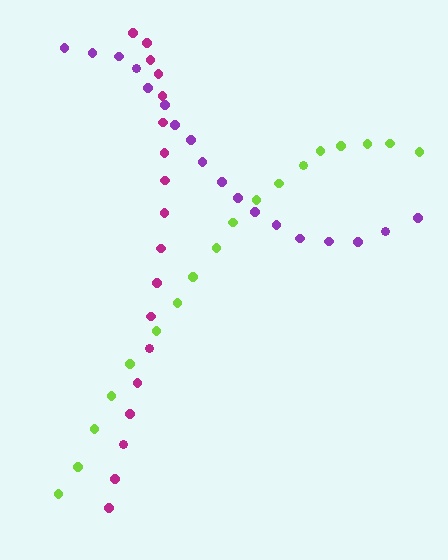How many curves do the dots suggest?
There are 3 distinct paths.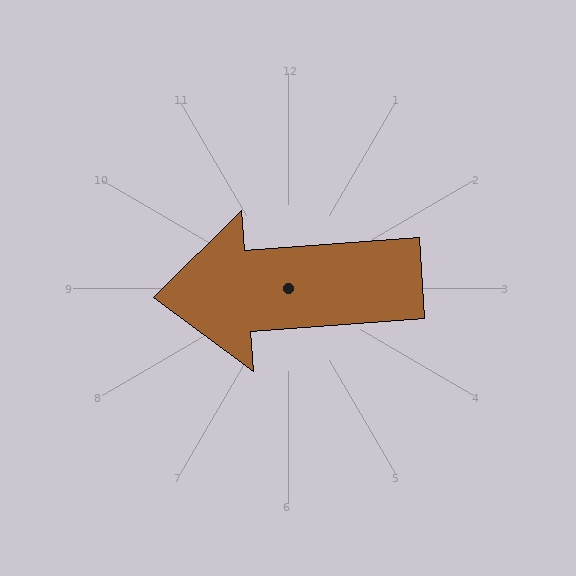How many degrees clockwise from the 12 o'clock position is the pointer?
Approximately 266 degrees.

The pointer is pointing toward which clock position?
Roughly 9 o'clock.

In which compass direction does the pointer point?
West.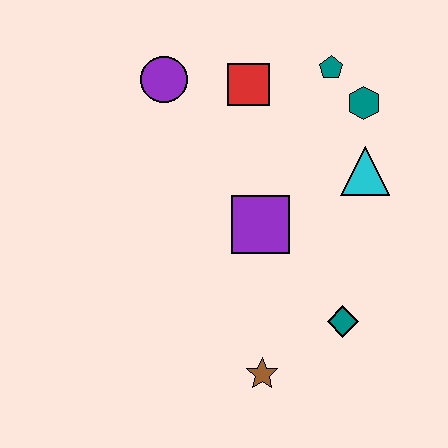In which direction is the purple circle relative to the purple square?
The purple circle is above the purple square.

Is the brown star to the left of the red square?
No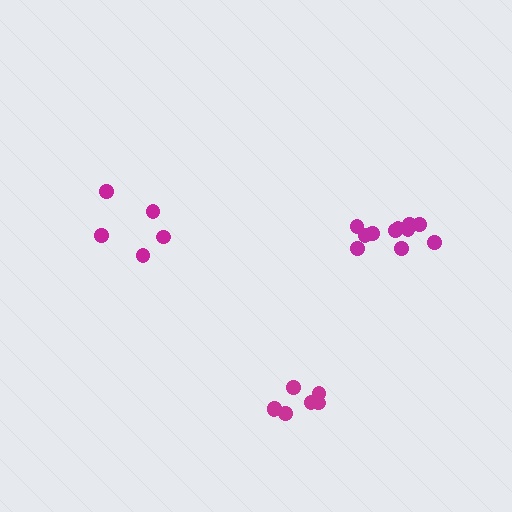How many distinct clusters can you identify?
There are 3 distinct clusters.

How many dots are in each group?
Group 1: 5 dots, Group 2: 7 dots, Group 3: 11 dots (23 total).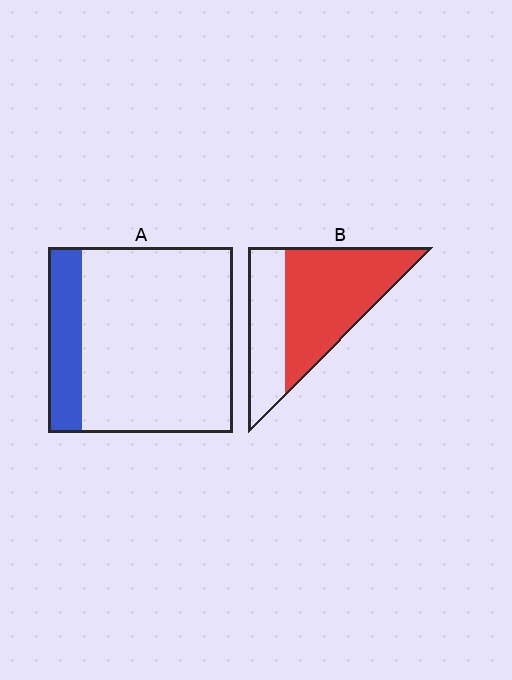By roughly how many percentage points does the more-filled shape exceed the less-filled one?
By roughly 45 percentage points (B over A).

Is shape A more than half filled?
No.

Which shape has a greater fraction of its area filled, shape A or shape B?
Shape B.